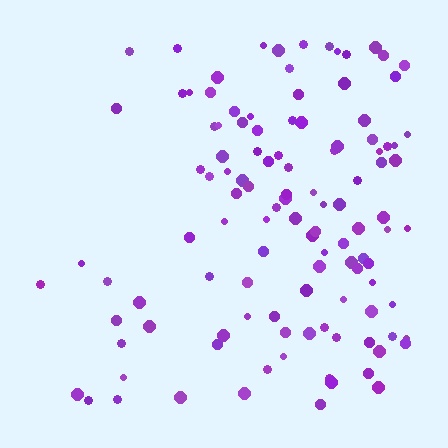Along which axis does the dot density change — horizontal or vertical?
Horizontal.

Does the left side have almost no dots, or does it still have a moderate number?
Still a moderate number, just noticeably fewer than the right.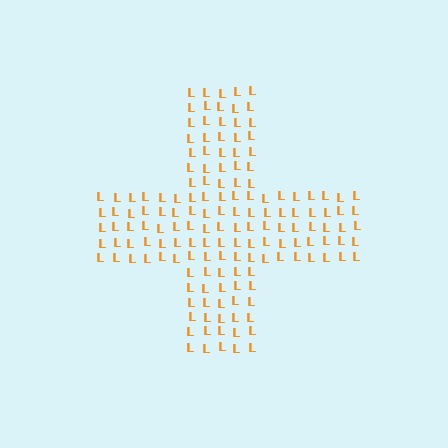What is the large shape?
The large shape is a cross.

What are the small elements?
The small elements are letter L's.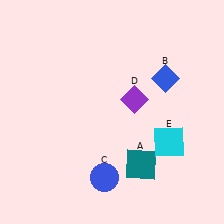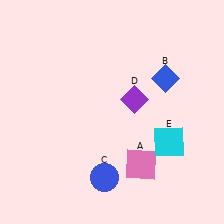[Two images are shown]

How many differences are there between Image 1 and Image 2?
There is 1 difference between the two images.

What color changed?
The square (A) changed from teal in Image 1 to pink in Image 2.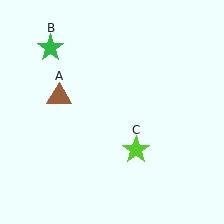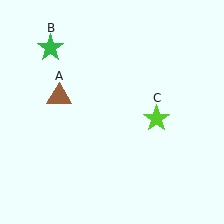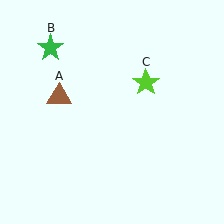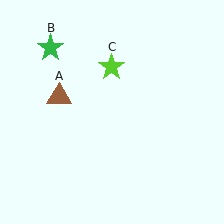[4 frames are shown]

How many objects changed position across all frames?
1 object changed position: lime star (object C).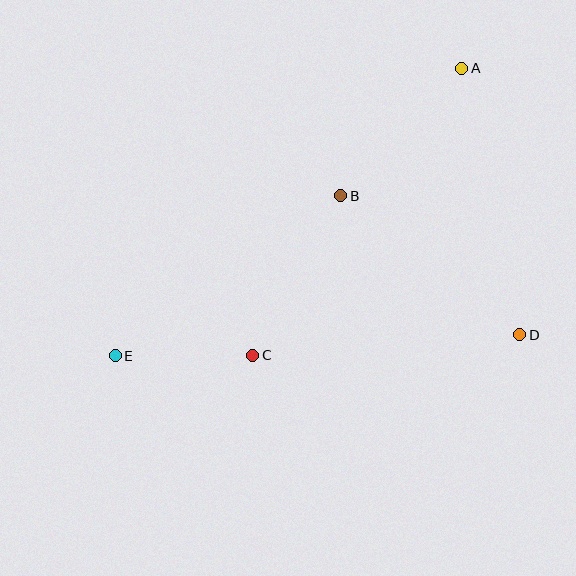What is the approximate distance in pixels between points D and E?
The distance between D and E is approximately 405 pixels.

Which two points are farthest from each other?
Points A and E are farthest from each other.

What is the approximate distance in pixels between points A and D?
The distance between A and D is approximately 273 pixels.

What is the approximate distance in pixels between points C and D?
The distance between C and D is approximately 268 pixels.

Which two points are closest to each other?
Points C and E are closest to each other.